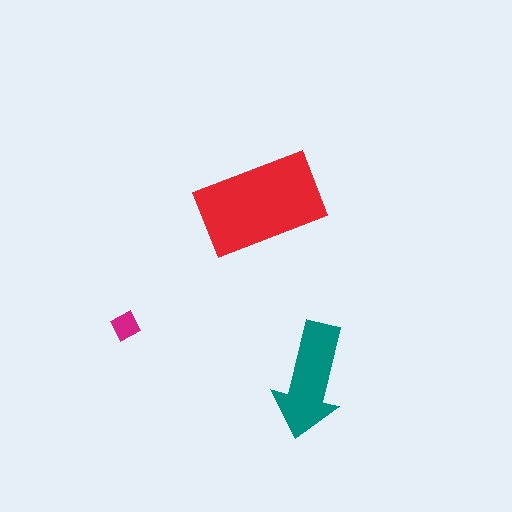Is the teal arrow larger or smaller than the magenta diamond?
Larger.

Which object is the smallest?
The magenta diamond.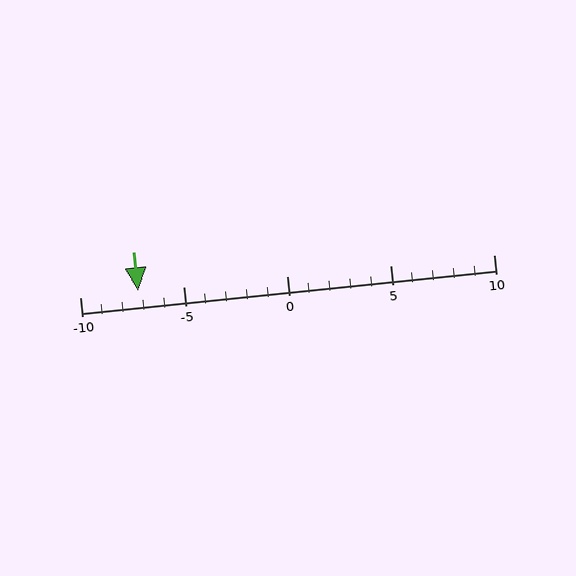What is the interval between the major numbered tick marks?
The major tick marks are spaced 5 units apart.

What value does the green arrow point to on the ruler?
The green arrow points to approximately -7.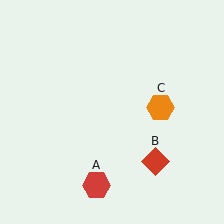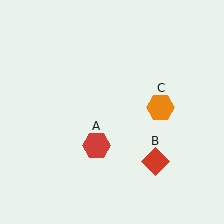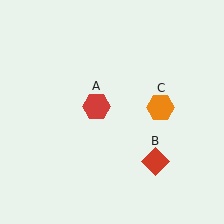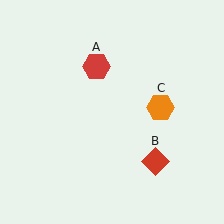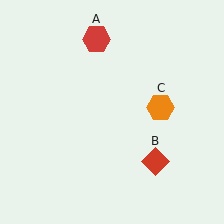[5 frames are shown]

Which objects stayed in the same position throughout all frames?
Red diamond (object B) and orange hexagon (object C) remained stationary.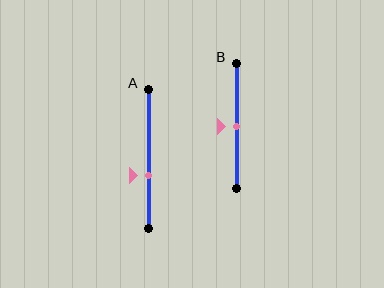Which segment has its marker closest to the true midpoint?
Segment B has its marker closest to the true midpoint.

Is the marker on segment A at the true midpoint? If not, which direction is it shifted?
No, the marker on segment A is shifted downward by about 12% of the segment length.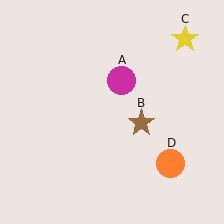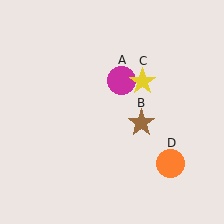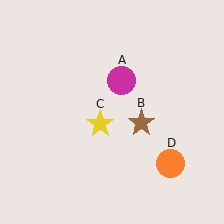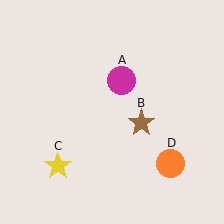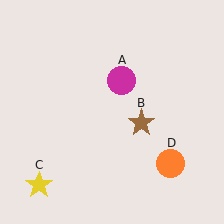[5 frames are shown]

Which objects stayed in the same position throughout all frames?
Magenta circle (object A) and brown star (object B) and orange circle (object D) remained stationary.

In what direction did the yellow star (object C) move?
The yellow star (object C) moved down and to the left.